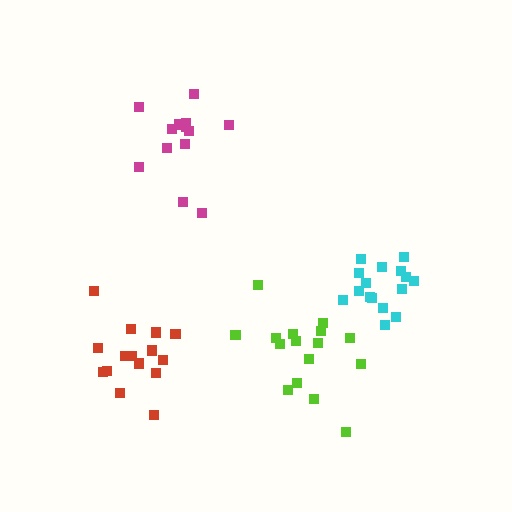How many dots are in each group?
Group 1: 13 dots, Group 2: 16 dots, Group 3: 15 dots, Group 4: 16 dots (60 total).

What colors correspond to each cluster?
The clusters are colored: magenta, cyan, red, lime.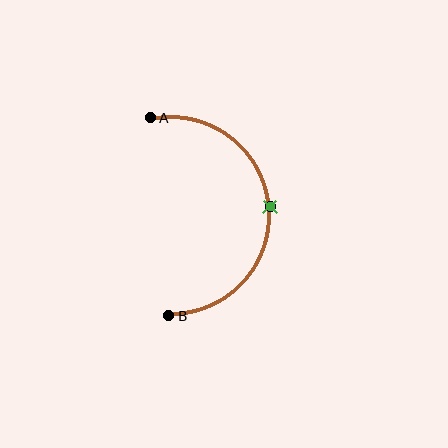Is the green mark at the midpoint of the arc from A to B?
Yes. The green mark lies on the arc at equal arc-length from both A and B — it is the arc midpoint.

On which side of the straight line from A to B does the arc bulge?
The arc bulges to the right of the straight line connecting A and B.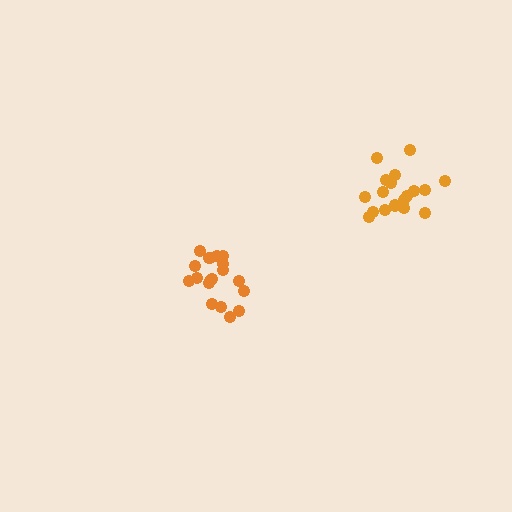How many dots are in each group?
Group 1: 18 dots, Group 2: 18 dots (36 total).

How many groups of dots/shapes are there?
There are 2 groups.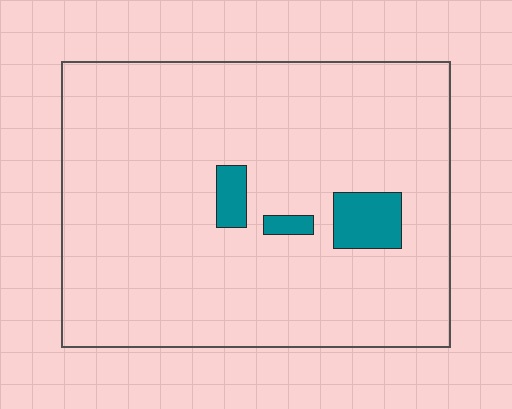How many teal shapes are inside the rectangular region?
3.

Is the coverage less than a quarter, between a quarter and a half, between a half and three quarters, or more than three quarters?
Less than a quarter.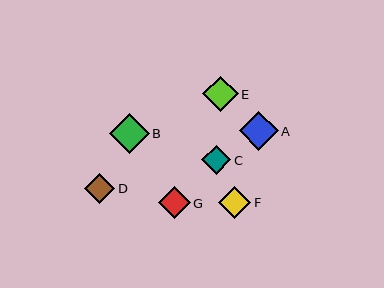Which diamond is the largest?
Diamond B is the largest with a size of approximately 39 pixels.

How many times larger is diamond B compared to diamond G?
Diamond B is approximately 1.2 times the size of diamond G.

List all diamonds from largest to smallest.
From largest to smallest: B, A, E, F, G, D, C.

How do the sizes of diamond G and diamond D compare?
Diamond G and diamond D are approximately the same size.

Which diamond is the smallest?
Diamond C is the smallest with a size of approximately 29 pixels.